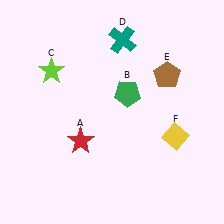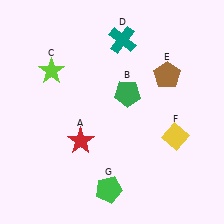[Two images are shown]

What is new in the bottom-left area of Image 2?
A green pentagon (G) was added in the bottom-left area of Image 2.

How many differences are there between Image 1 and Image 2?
There is 1 difference between the two images.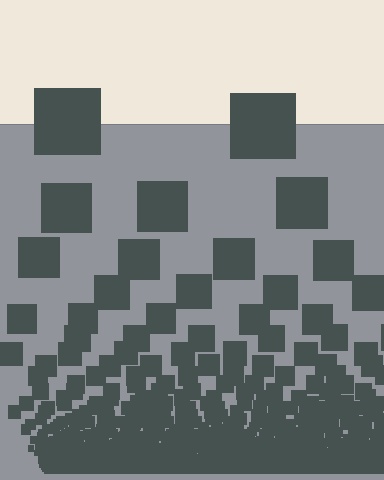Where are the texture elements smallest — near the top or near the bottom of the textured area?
Near the bottom.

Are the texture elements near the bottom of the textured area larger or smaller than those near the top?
Smaller. The gradient is inverted — elements near the bottom are smaller and denser.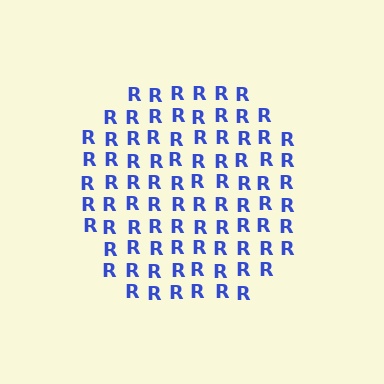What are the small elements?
The small elements are letter R's.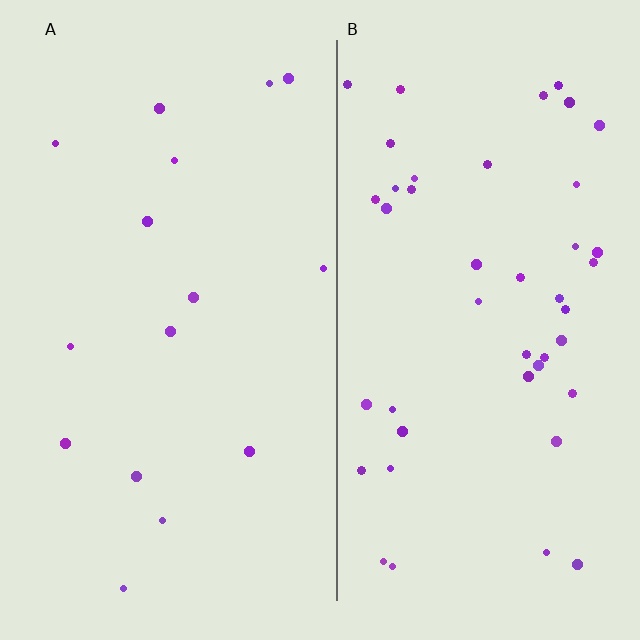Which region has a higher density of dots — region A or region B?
B (the right).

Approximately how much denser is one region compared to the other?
Approximately 2.9× — region B over region A.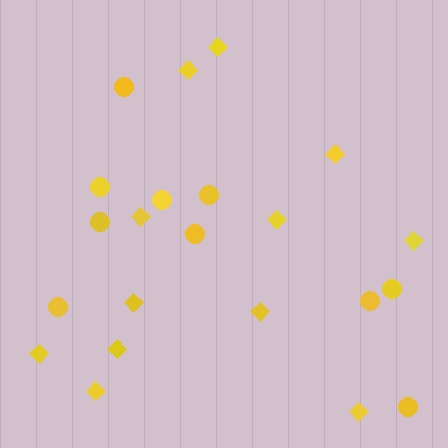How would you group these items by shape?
There are 2 groups: one group of circles (10) and one group of diamonds (12).